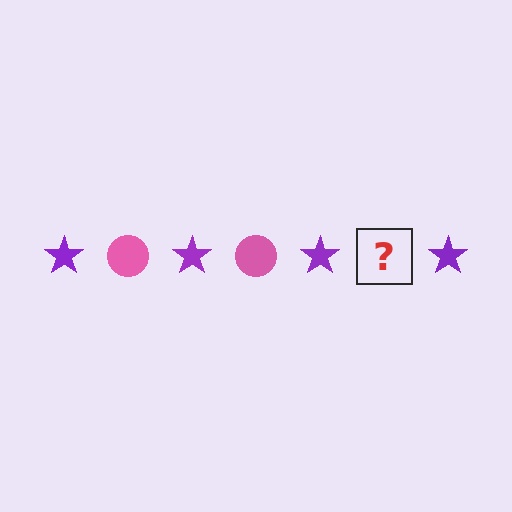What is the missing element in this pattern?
The missing element is a pink circle.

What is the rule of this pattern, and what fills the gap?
The rule is that the pattern alternates between purple star and pink circle. The gap should be filled with a pink circle.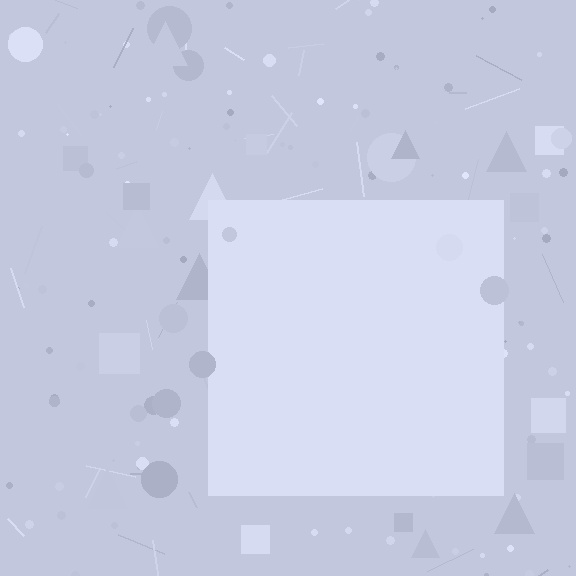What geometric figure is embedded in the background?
A square is embedded in the background.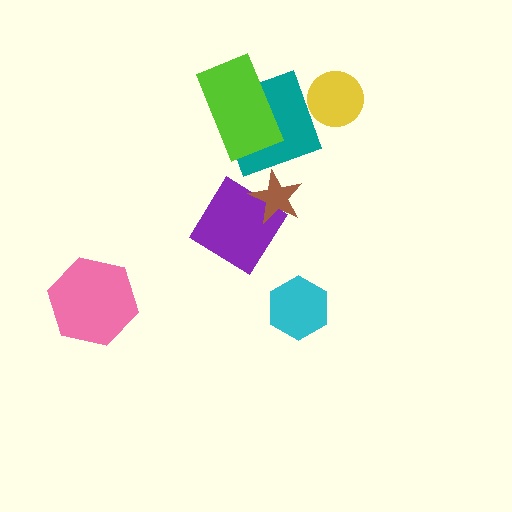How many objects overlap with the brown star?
1 object overlaps with the brown star.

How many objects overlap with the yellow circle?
0 objects overlap with the yellow circle.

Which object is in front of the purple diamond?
The brown star is in front of the purple diamond.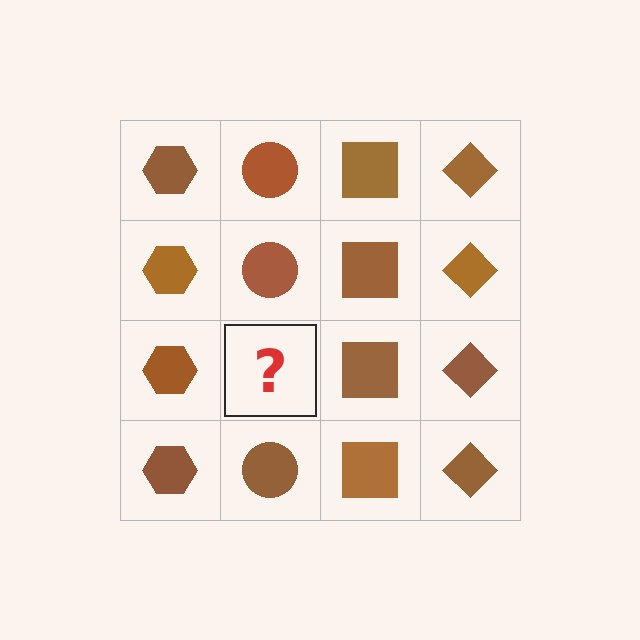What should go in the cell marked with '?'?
The missing cell should contain a brown circle.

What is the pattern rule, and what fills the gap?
The rule is that each column has a consistent shape. The gap should be filled with a brown circle.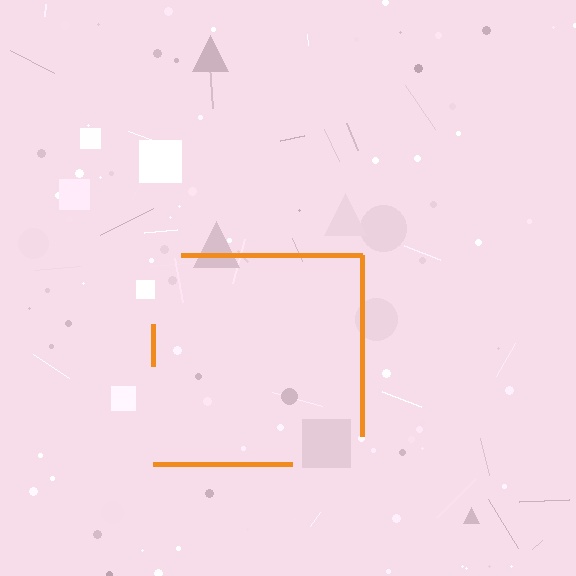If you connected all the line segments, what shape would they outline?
They would outline a square.